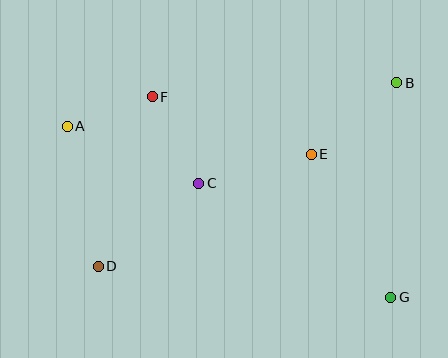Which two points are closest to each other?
Points A and F are closest to each other.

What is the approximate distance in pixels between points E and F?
The distance between E and F is approximately 169 pixels.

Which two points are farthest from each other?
Points A and G are farthest from each other.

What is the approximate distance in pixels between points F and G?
The distance between F and G is approximately 312 pixels.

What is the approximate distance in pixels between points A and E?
The distance between A and E is approximately 246 pixels.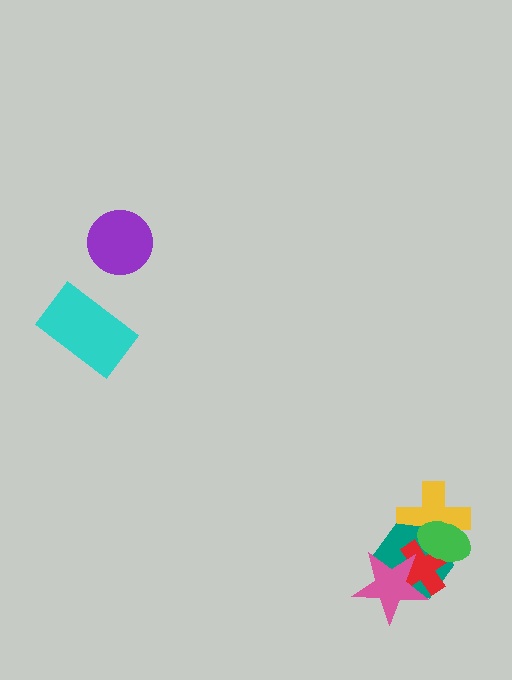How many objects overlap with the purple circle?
0 objects overlap with the purple circle.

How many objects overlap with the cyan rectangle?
0 objects overlap with the cyan rectangle.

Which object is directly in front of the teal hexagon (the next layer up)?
The red cross is directly in front of the teal hexagon.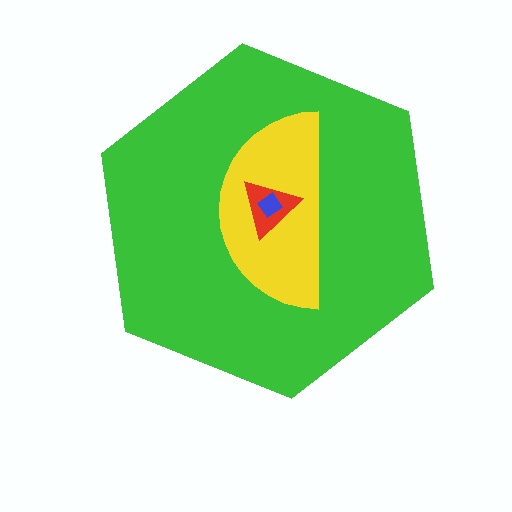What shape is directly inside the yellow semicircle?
The red triangle.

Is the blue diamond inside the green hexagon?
Yes.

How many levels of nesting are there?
4.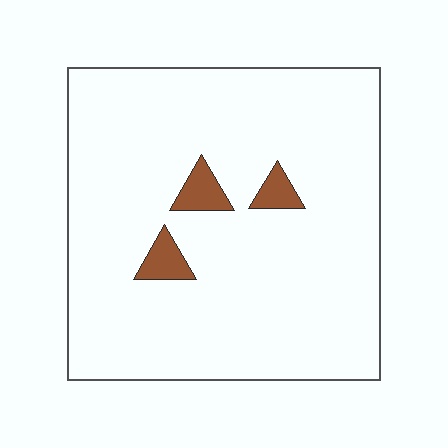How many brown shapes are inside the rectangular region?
3.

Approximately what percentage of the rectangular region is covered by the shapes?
Approximately 5%.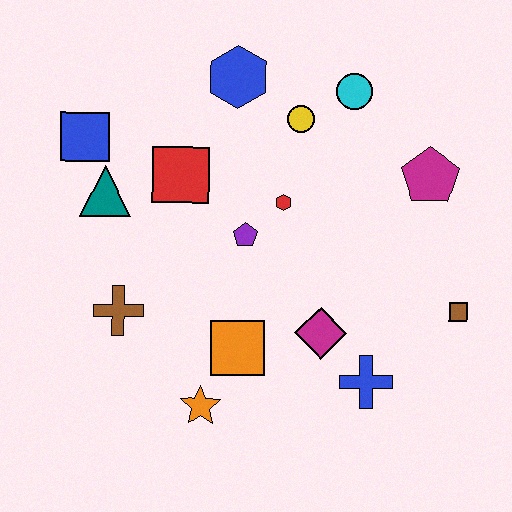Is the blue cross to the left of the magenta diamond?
No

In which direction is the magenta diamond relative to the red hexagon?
The magenta diamond is below the red hexagon.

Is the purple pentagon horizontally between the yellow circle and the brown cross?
Yes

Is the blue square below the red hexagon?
No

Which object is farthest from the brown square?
The blue square is farthest from the brown square.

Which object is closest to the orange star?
The orange square is closest to the orange star.